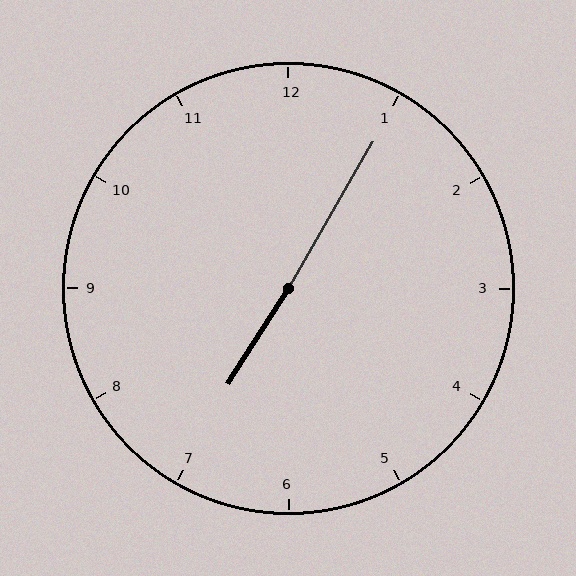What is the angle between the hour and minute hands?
Approximately 178 degrees.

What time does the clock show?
7:05.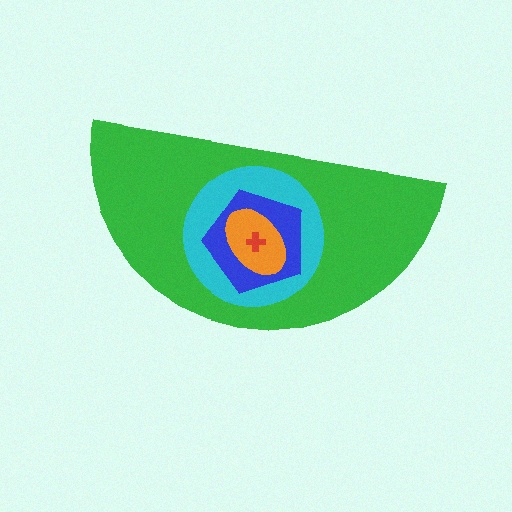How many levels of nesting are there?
5.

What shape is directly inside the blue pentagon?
The orange ellipse.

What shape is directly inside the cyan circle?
The blue pentagon.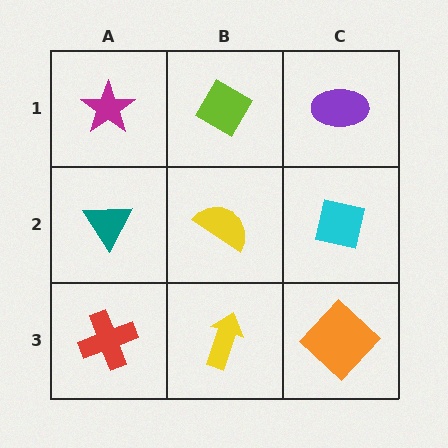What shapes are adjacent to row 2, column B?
A lime diamond (row 1, column B), a yellow arrow (row 3, column B), a teal triangle (row 2, column A), a cyan square (row 2, column C).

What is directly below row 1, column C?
A cyan square.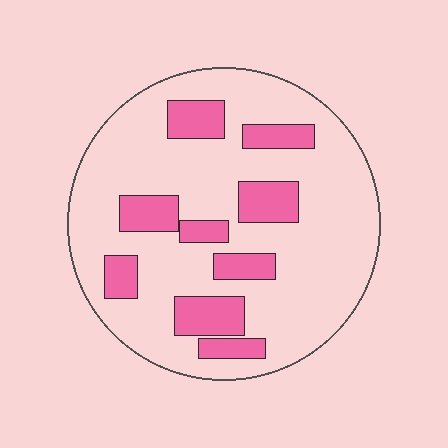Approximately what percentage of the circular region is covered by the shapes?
Approximately 25%.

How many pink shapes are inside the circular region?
9.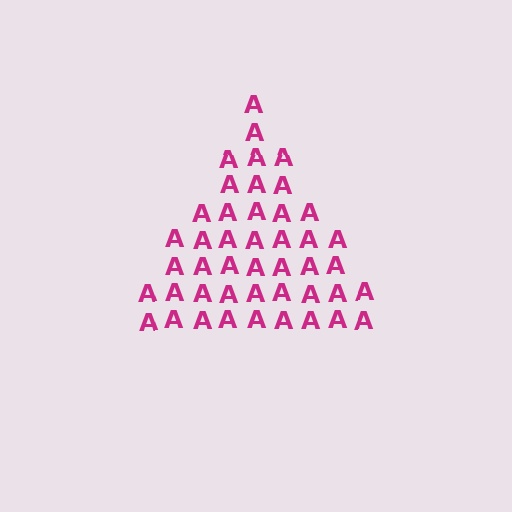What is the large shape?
The large shape is a triangle.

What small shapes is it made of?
It is made of small letter A's.